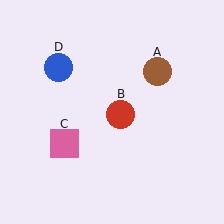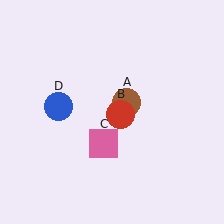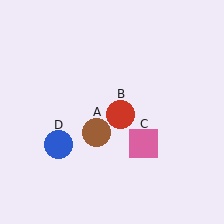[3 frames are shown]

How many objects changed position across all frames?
3 objects changed position: brown circle (object A), pink square (object C), blue circle (object D).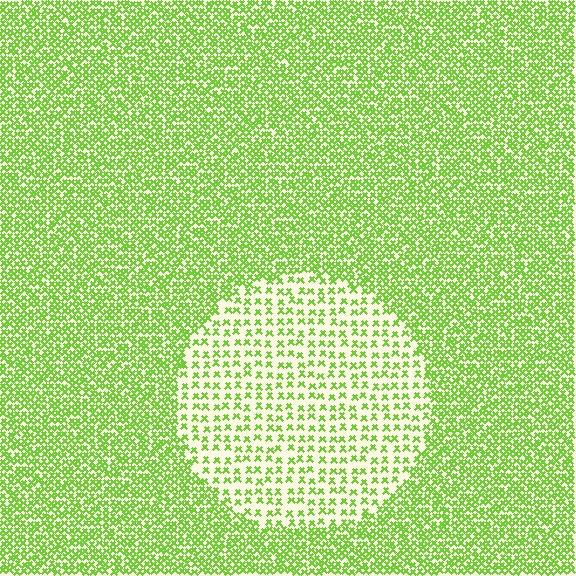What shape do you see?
I see a circle.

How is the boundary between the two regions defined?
The boundary is defined by a change in element density (approximately 2.4x ratio). All elements are the same color, size, and shape.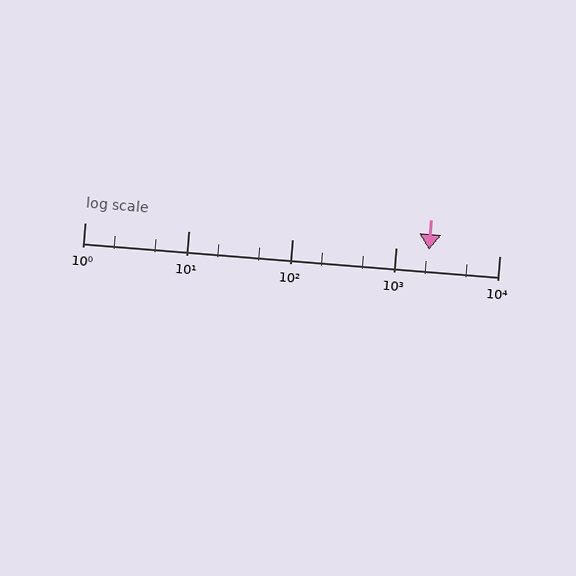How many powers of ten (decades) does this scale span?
The scale spans 4 decades, from 1 to 10000.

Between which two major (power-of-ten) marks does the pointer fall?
The pointer is between 1000 and 10000.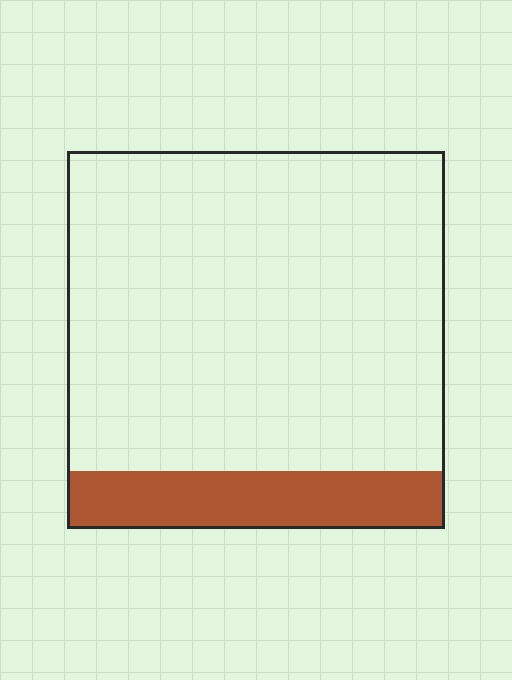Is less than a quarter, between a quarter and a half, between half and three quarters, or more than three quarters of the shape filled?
Less than a quarter.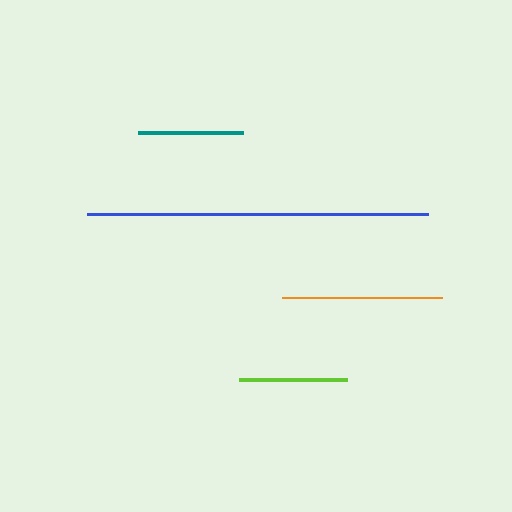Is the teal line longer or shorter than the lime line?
The lime line is longer than the teal line.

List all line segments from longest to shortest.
From longest to shortest: blue, orange, lime, teal.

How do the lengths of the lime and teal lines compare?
The lime and teal lines are approximately the same length.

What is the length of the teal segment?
The teal segment is approximately 106 pixels long.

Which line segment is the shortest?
The teal line is the shortest at approximately 106 pixels.